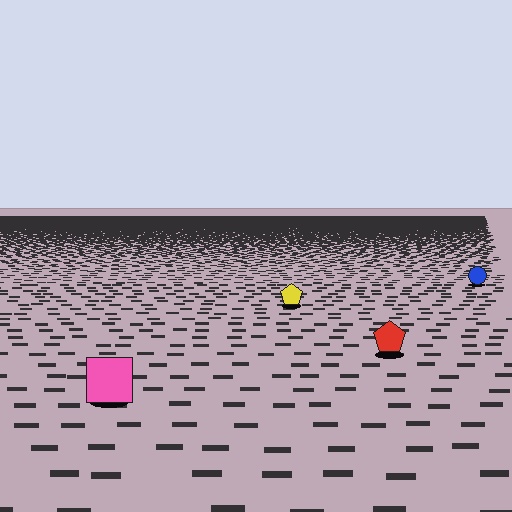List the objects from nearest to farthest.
From nearest to farthest: the pink square, the red pentagon, the yellow pentagon, the blue circle.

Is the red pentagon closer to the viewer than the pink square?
No. The pink square is closer — you can tell from the texture gradient: the ground texture is coarser near it.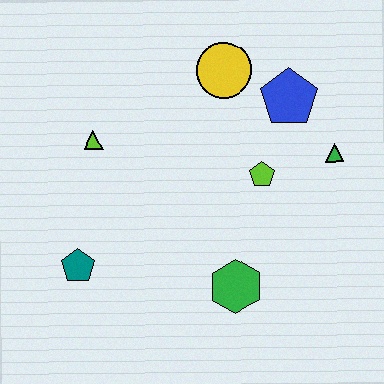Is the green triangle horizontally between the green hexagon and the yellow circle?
No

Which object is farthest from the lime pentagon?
The teal pentagon is farthest from the lime pentagon.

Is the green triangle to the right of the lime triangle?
Yes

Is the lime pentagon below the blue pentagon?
Yes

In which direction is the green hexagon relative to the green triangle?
The green hexagon is below the green triangle.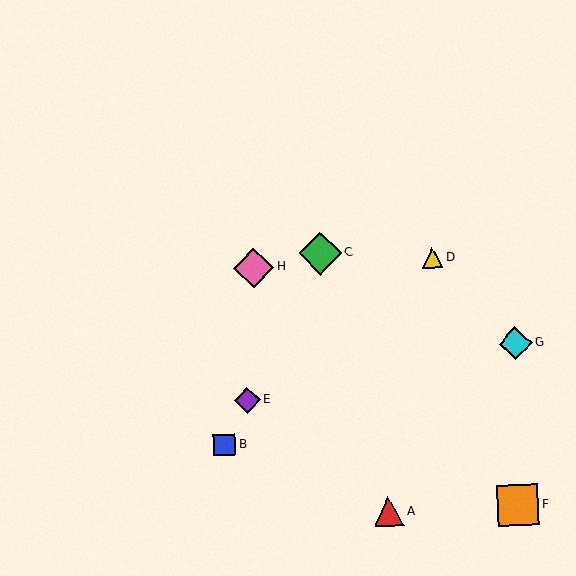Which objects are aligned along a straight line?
Objects B, C, E are aligned along a straight line.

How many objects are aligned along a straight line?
3 objects (B, C, E) are aligned along a straight line.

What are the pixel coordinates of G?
Object G is at (515, 343).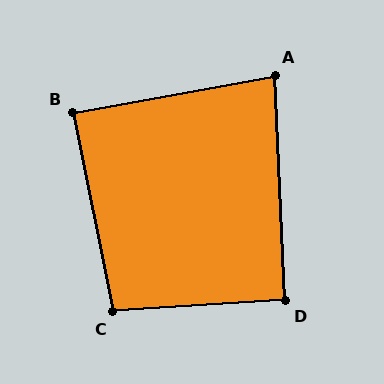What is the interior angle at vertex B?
Approximately 89 degrees (approximately right).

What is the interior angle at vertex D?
Approximately 91 degrees (approximately right).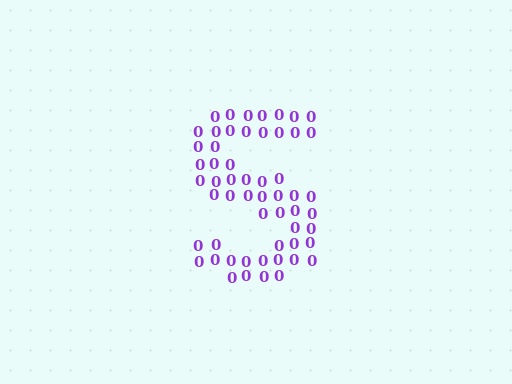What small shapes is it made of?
It is made of small digit 0's.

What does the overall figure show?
The overall figure shows the letter S.